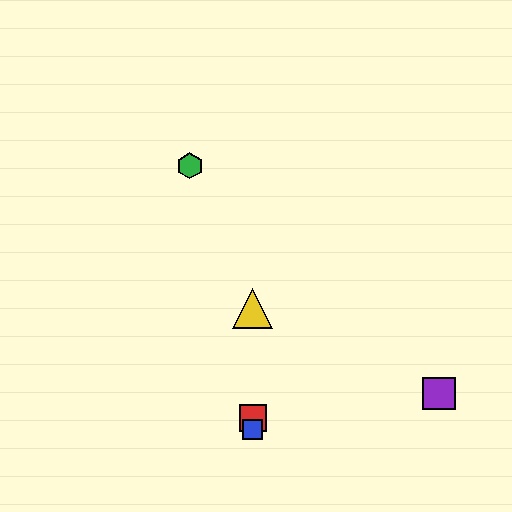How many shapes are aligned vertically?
3 shapes (the red square, the blue square, the yellow triangle) are aligned vertically.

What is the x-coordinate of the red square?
The red square is at x≈253.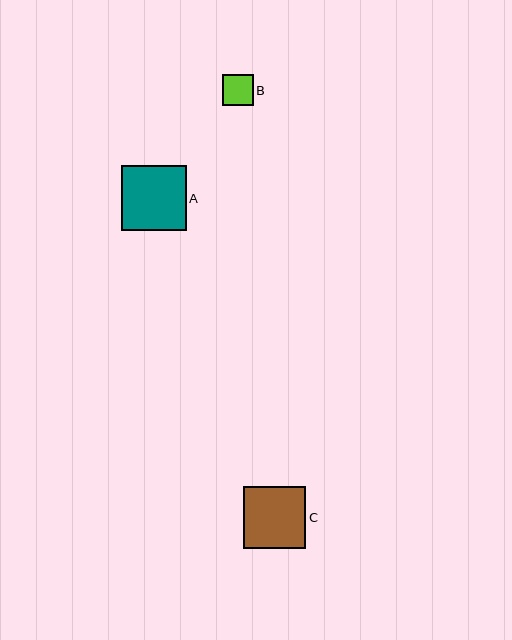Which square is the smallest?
Square B is the smallest with a size of approximately 31 pixels.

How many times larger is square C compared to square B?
Square C is approximately 2.0 times the size of square B.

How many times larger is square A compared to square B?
Square A is approximately 2.1 times the size of square B.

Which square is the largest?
Square A is the largest with a size of approximately 65 pixels.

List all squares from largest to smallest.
From largest to smallest: A, C, B.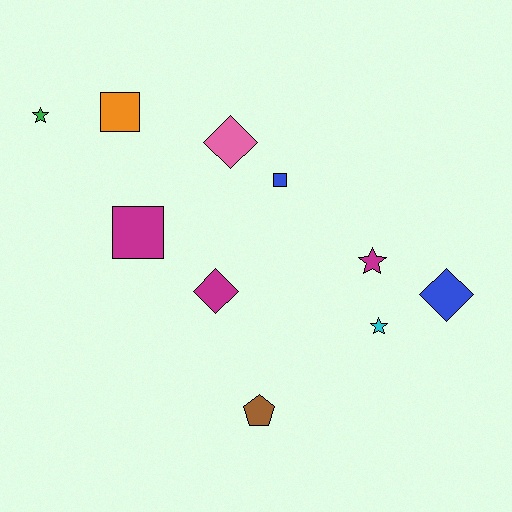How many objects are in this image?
There are 10 objects.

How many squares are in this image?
There are 3 squares.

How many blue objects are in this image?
There are 2 blue objects.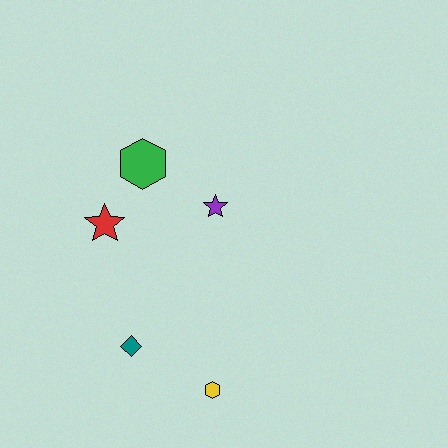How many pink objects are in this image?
There are no pink objects.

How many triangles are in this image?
There are no triangles.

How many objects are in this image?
There are 5 objects.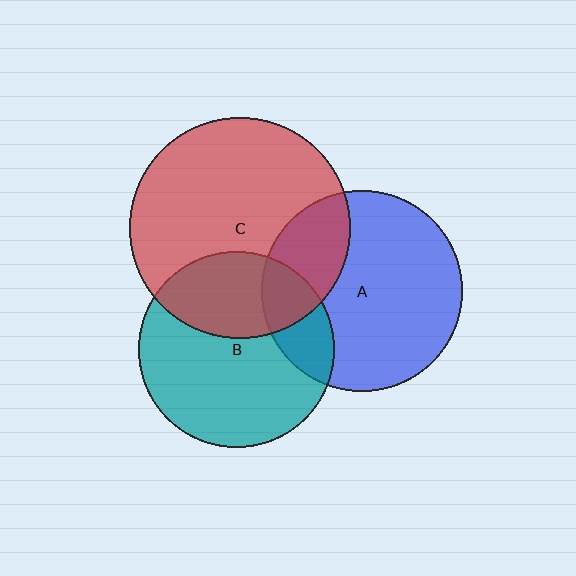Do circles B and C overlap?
Yes.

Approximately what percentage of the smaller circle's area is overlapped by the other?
Approximately 35%.